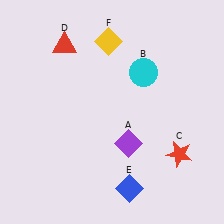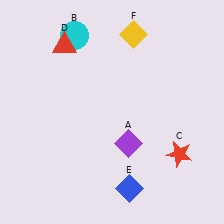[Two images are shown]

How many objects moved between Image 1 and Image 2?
2 objects moved between the two images.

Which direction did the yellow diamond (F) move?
The yellow diamond (F) moved right.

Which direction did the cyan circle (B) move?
The cyan circle (B) moved left.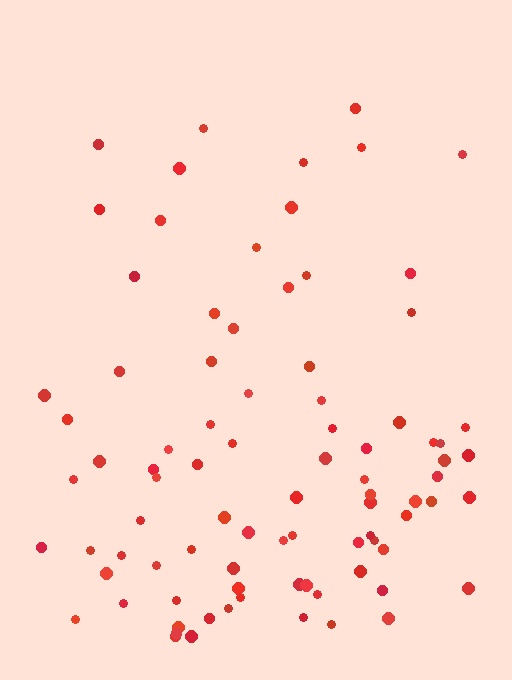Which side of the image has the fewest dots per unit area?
The top.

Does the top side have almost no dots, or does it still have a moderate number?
Still a moderate number, just noticeably fewer than the bottom.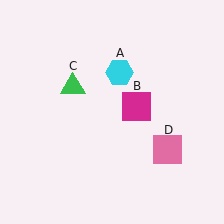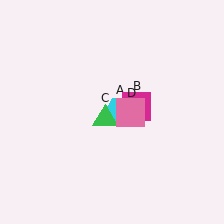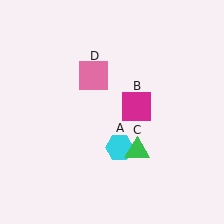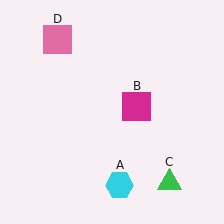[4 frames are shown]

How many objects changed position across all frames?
3 objects changed position: cyan hexagon (object A), green triangle (object C), pink square (object D).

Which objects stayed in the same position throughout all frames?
Magenta square (object B) remained stationary.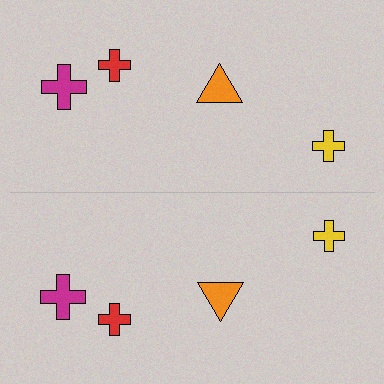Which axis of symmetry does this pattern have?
The pattern has a horizontal axis of symmetry running through the center of the image.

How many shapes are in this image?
There are 8 shapes in this image.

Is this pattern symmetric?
Yes, this pattern has bilateral (reflection) symmetry.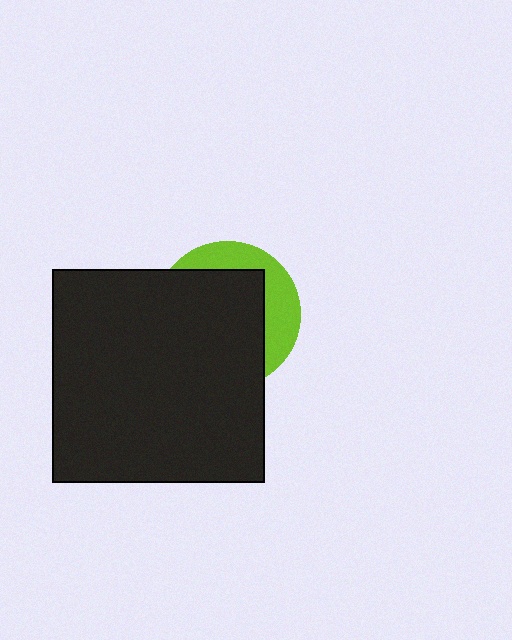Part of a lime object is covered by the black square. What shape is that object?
It is a circle.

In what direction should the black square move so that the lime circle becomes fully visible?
The black square should move toward the lower-left. That is the shortest direction to clear the overlap and leave the lime circle fully visible.